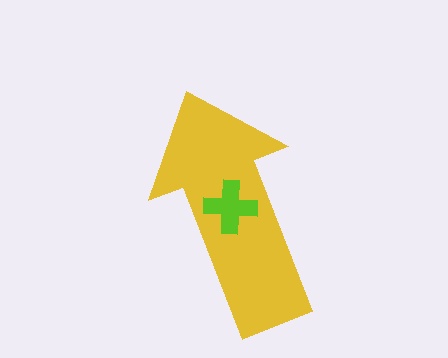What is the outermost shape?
The yellow arrow.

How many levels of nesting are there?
2.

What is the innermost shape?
The lime cross.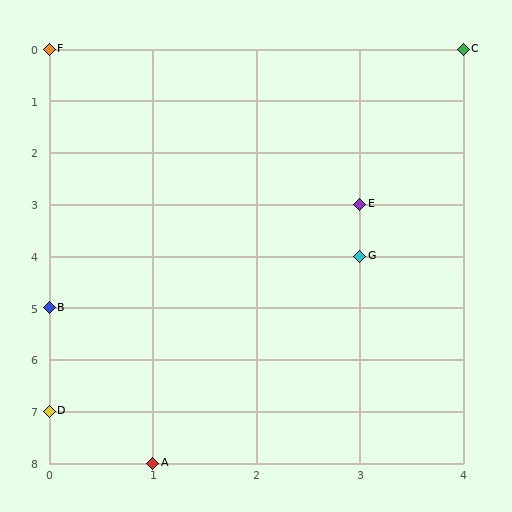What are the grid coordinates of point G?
Point G is at grid coordinates (3, 4).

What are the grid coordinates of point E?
Point E is at grid coordinates (3, 3).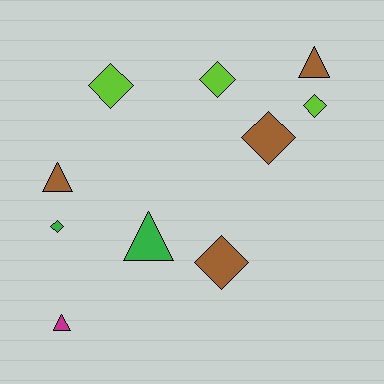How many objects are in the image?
There are 10 objects.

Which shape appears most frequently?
Diamond, with 6 objects.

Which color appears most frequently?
Brown, with 4 objects.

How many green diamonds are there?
There is 1 green diamond.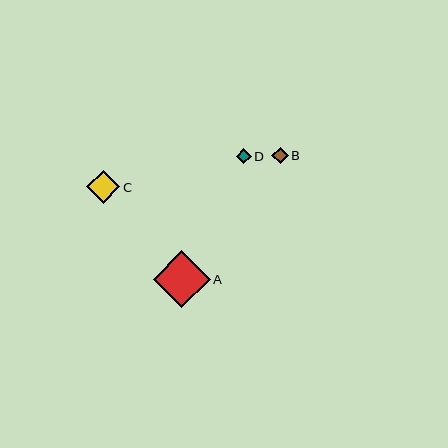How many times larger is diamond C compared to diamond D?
Diamond C is approximately 2.2 times the size of diamond D.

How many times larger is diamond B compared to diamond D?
Diamond B is approximately 1.1 times the size of diamond D.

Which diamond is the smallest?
Diamond D is the smallest with a size of approximately 15 pixels.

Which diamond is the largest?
Diamond A is the largest with a size of approximately 57 pixels.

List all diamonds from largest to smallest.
From largest to smallest: A, C, B, D.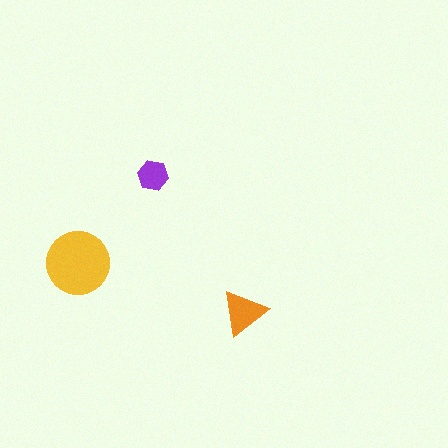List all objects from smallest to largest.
The purple hexagon, the orange triangle, the yellow circle.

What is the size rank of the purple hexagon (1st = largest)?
3rd.